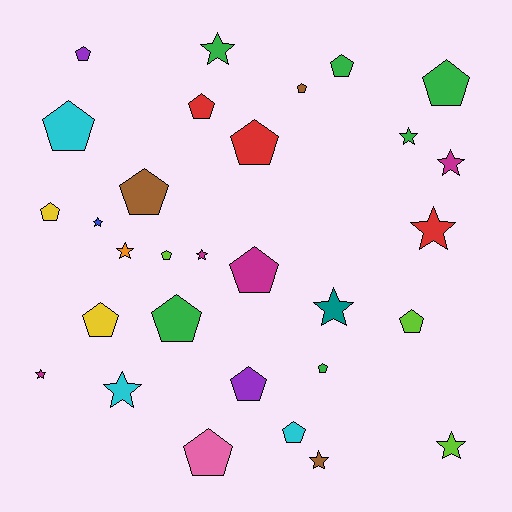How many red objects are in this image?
There are 3 red objects.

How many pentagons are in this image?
There are 18 pentagons.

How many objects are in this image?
There are 30 objects.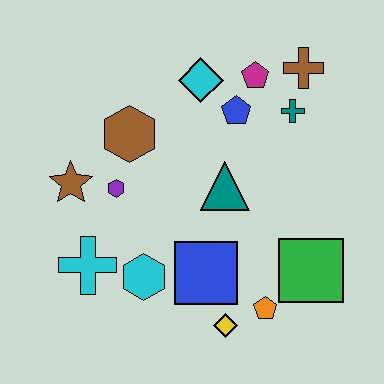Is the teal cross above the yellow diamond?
Yes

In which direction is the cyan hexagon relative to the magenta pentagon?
The cyan hexagon is below the magenta pentagon.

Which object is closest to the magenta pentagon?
The blue pentagon is closest to the magenta pentagon.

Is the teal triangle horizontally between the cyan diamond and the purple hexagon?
No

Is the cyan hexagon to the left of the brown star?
No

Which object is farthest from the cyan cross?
The brown cross is farthest from the cyan cross.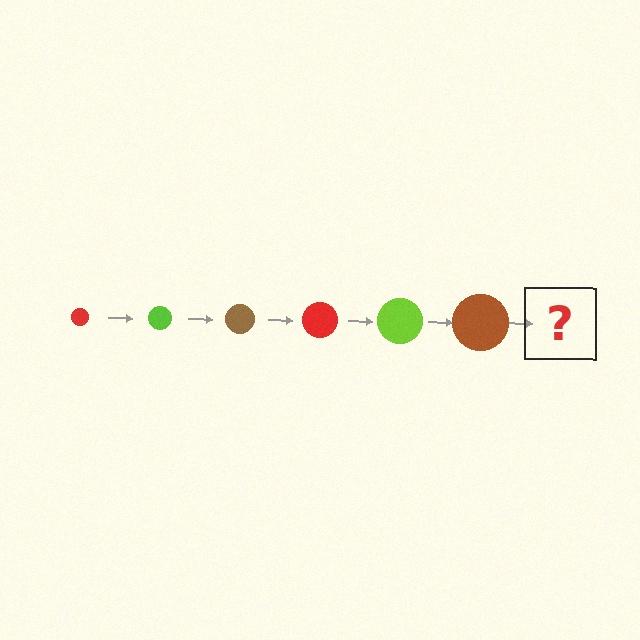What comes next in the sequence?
The next element should be a red circle, larger than the previous one.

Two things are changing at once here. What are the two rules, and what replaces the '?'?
The two rules are that the circle grows larger each step and the color cycles through red, lime, and brown. The '?' should be a red circle, larger than the previous one.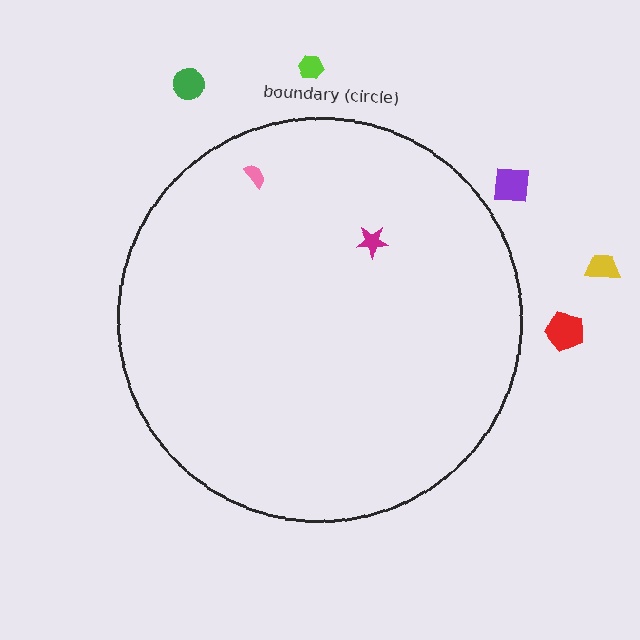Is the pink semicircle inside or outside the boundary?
Inside.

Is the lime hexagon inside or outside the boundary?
Outside.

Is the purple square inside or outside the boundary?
Outside.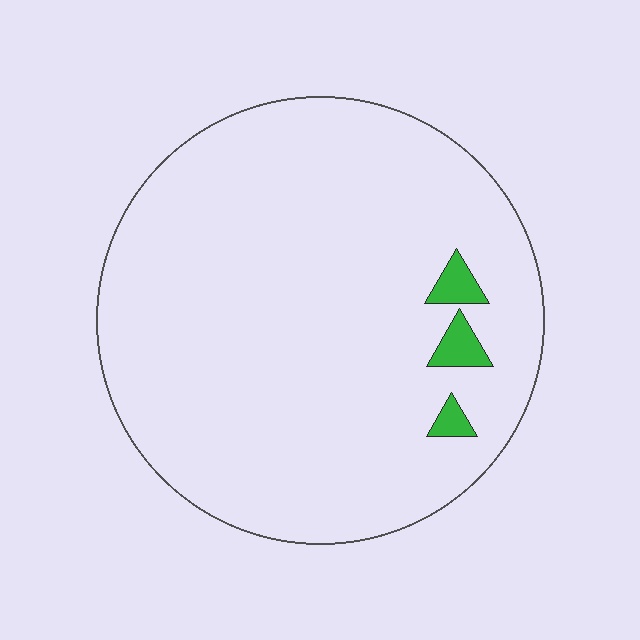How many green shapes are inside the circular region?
3.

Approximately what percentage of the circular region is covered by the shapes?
Approximately 5%.